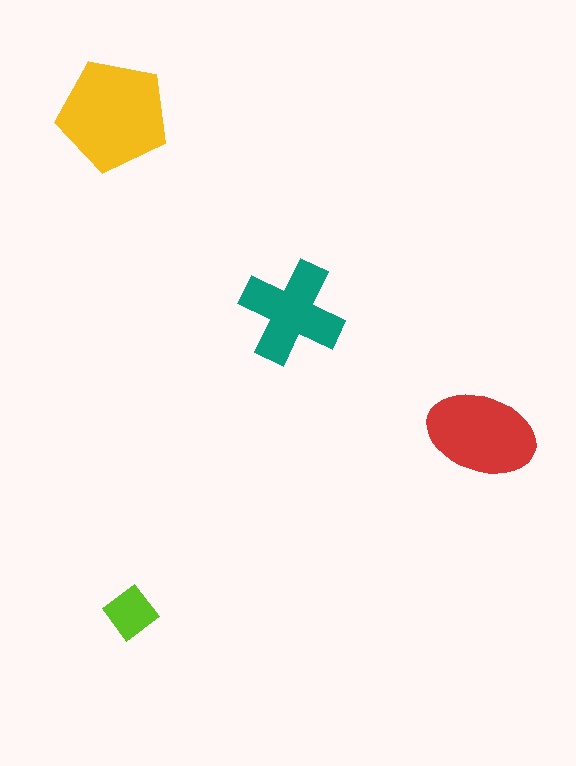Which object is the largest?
The yellow pentagon.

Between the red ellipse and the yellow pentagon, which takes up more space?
The yellow pentagon.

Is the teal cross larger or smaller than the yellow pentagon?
Smaller.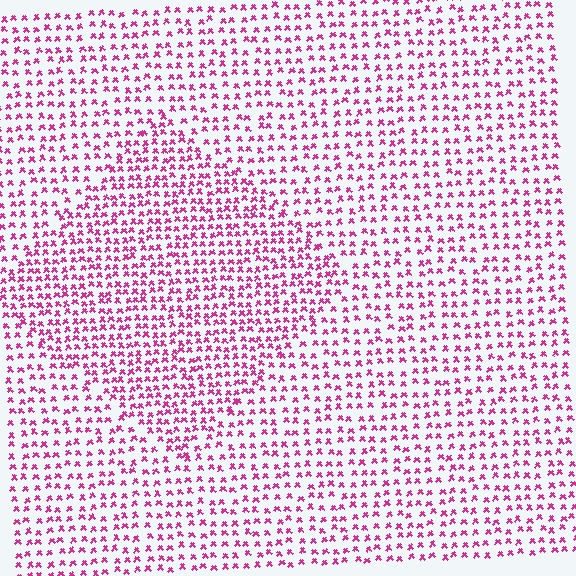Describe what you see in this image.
The image contains small magenta elements arranged at two different densities. A diamond-shaped region is visible where the elements are more densely packed than the surrounding area.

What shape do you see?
I see a diamond.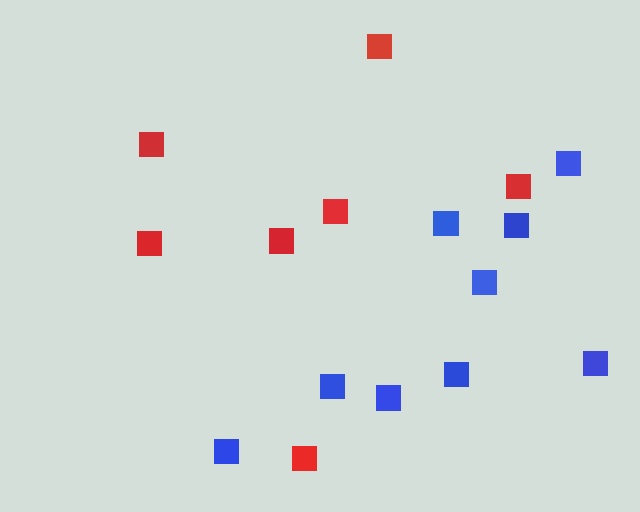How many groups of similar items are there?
There are 2 groups: one group of red squares (7) and one group of blue squares (9).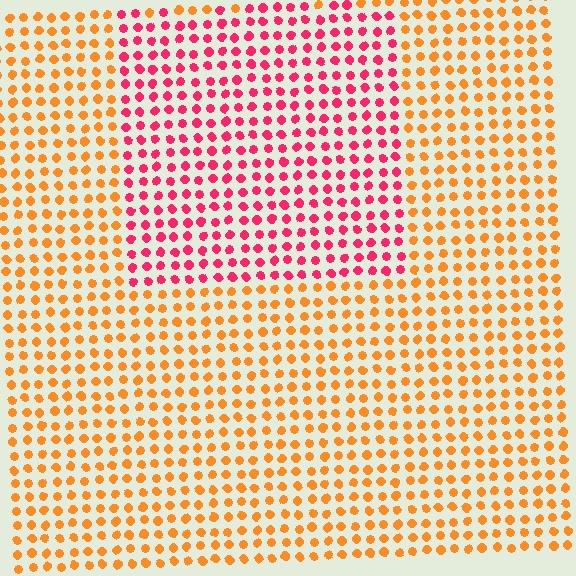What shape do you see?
I see a rectangle.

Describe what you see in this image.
The image is filled with small orange elements in a uniform arrangement. A rectangle-shaped region is visible where the elements are tinted to a slightly different hue, forming a subtle color boundary.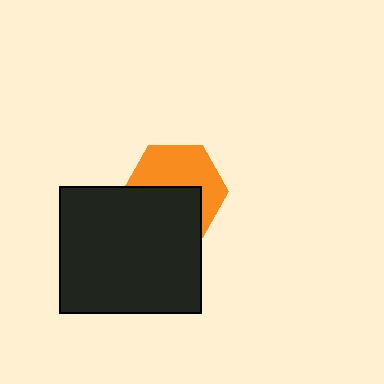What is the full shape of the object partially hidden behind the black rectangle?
The partially hidden object is an orange hexagon.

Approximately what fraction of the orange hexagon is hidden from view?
Roughly 47% of the orange hexagon is hidden behind the black rectangle.